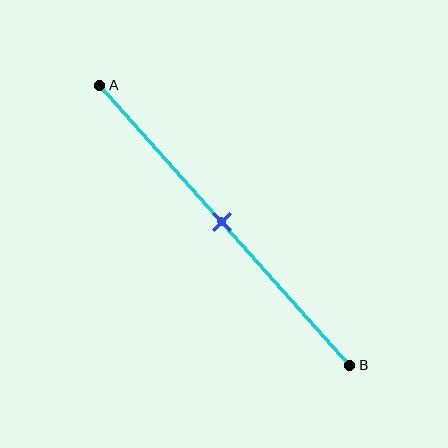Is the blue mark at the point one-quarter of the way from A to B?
No, the mark is at about 50% from A, not at the 25% one-quarter point.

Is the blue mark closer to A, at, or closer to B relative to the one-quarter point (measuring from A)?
The blue mark is closer to point B than the one-quarter point of segment AB.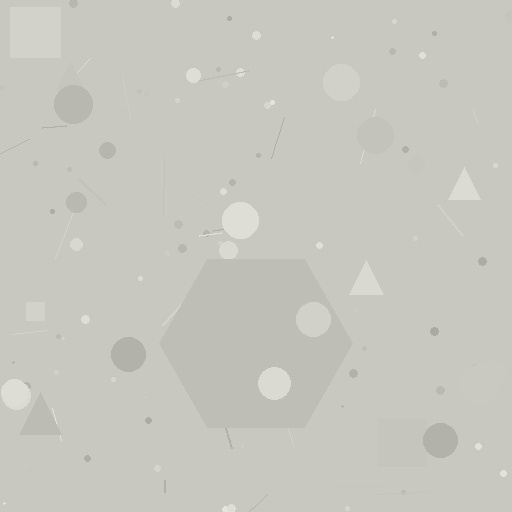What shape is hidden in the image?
A hexagon is hidden in the image.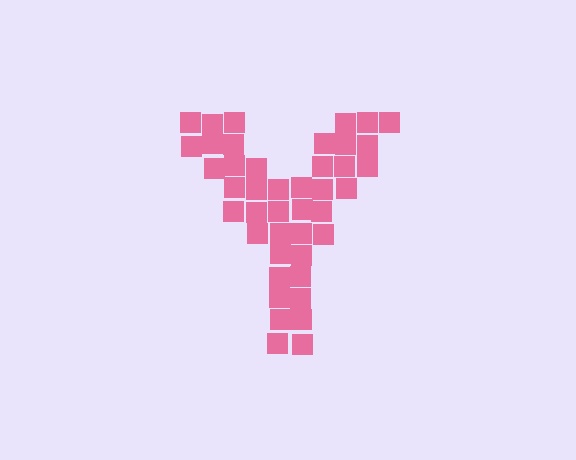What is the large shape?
The large shape is the letter Y.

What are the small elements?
The small elements are squares.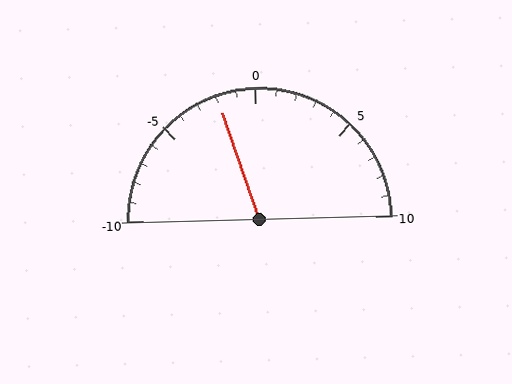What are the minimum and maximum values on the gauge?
The gauge ranges from -10 to 10.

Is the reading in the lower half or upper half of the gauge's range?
The reading is in the lower half of the range (-10 to 10).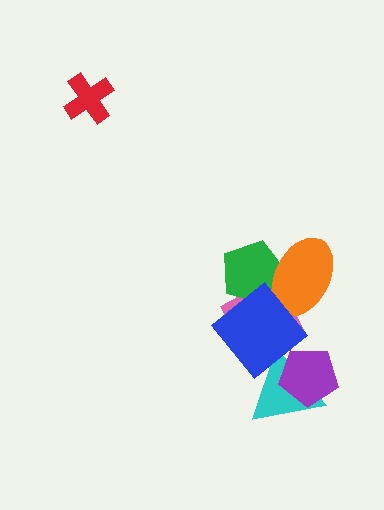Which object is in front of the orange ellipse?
The blue diamond is in front of the orange ellipse.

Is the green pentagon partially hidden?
Yes, it is partially covered by another shape.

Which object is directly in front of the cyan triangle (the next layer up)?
The purple pentagon is directly in front of the cyan triangle.